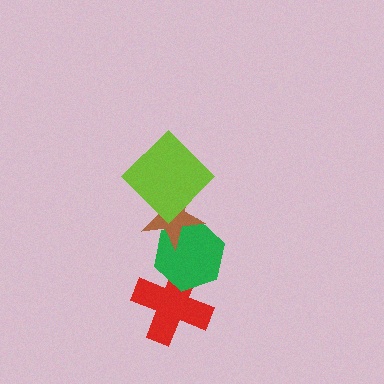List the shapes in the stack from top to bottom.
From top to bottom: the lime diamond, the brown star, the green hexagon, the red cross.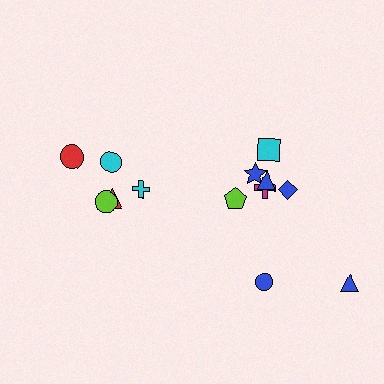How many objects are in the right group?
There are 8 objects.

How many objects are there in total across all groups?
There are 13 objects.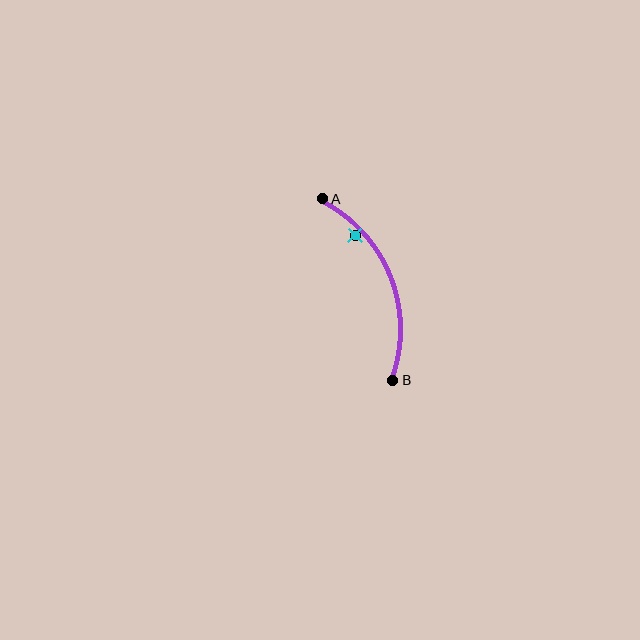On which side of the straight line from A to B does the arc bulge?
The arc bulges to the right of the straight line connecting A and B.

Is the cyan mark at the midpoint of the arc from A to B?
No — the cyan mark does not lie on the arc at all. It sits slightly inside the curve.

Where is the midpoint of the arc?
The arc midpoint is the point on the curve farthest from the straight line joining A and B. It sits to the right of that line.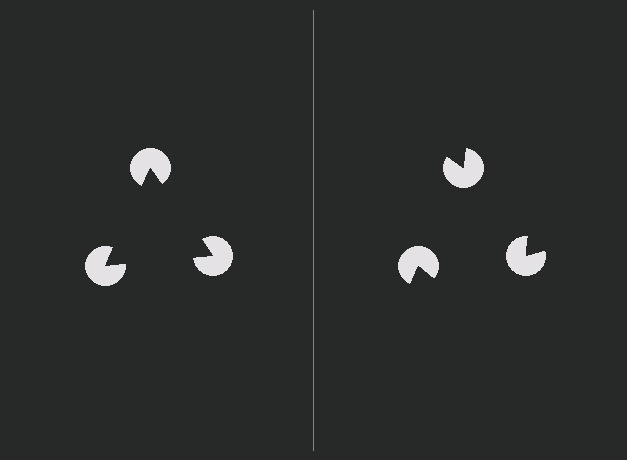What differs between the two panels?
The pac-man discs are positioned identically on both sides; only the wedge orientations differ. On the left they align to a triangle; on the right they are misaligned.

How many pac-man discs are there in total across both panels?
6 — 3 on each side.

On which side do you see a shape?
An illusory triangle appears on the left side. On the right side the wedge cuts are rotated, so no coherent shape forms.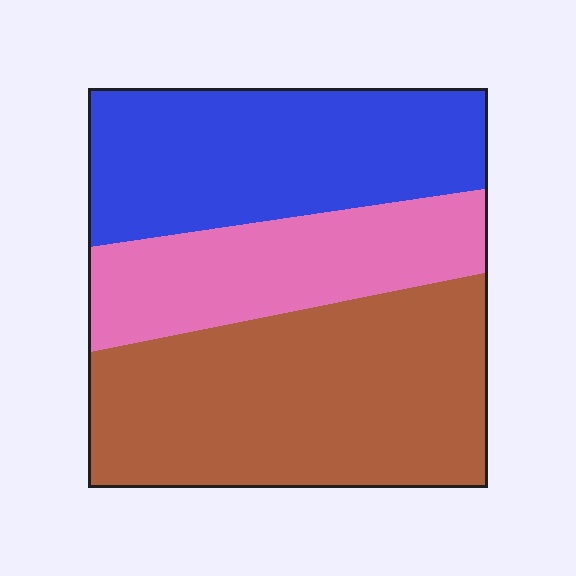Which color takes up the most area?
Brown, at roughly 45%.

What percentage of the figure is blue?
Blue takes up about one third (1/3) of the figure.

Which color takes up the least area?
Pink, at roughly 25%.